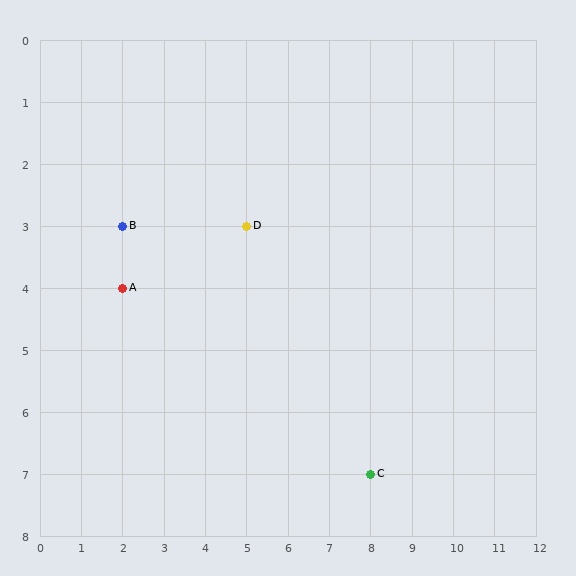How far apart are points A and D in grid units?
Points A and D are 3 columns and 1 row apart (about 3.2 grid units diagonally).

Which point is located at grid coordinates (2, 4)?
Point A is at (2, 4).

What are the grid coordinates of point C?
Point C is at grid coordinates (8, 7).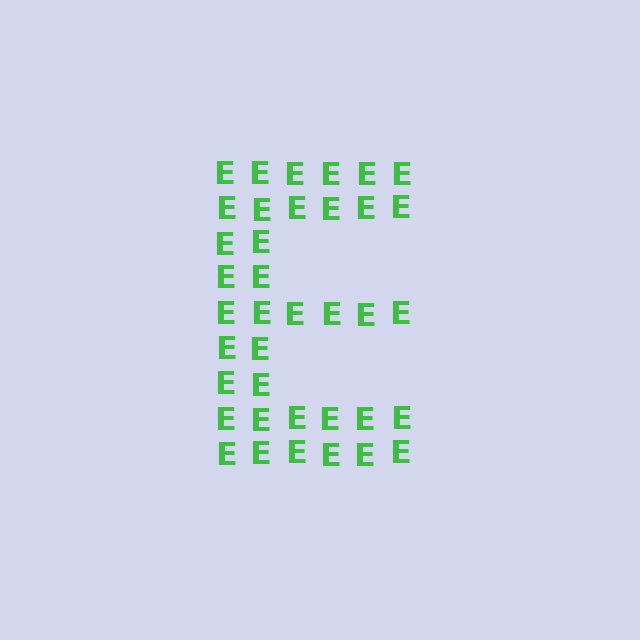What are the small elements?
The small elements are letter E's.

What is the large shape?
The large shape is the letter E.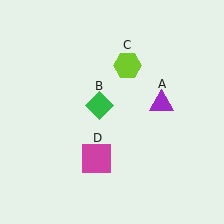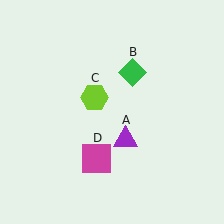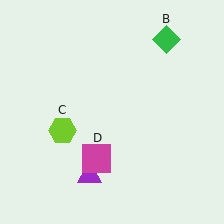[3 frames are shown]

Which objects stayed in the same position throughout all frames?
Magenta square (object D) remained stationary.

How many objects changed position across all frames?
3 objects changed position: purple triangle (object A), green diamond (object B), lime hexagon (object C).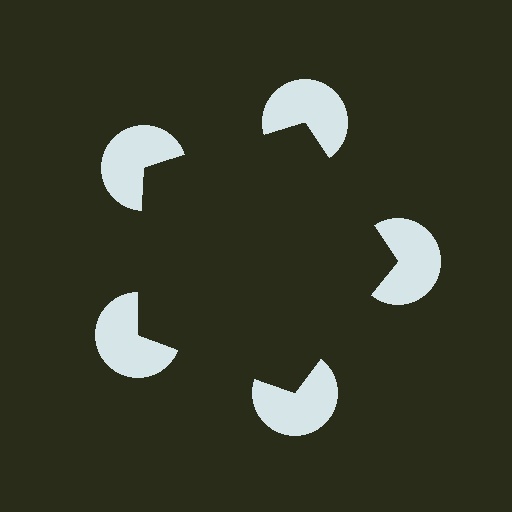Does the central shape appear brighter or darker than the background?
It typically appears slightly darker than the background, even though no actual brightness change is drawn.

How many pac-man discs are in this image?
There are 5 — one at each vertex of the illusory pentagon.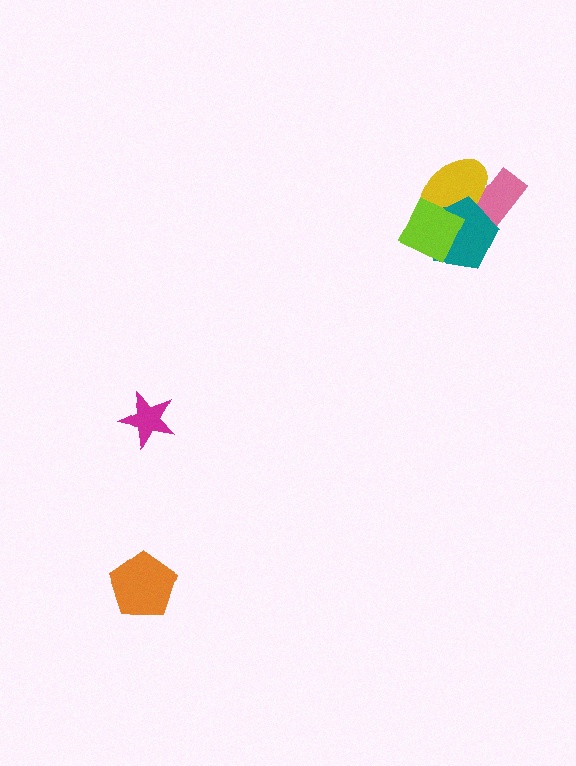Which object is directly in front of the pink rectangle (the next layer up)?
The yellow ellipse is directly in front of the pink rectangle.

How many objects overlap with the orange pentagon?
0 objects overlap with the orange pentagon.